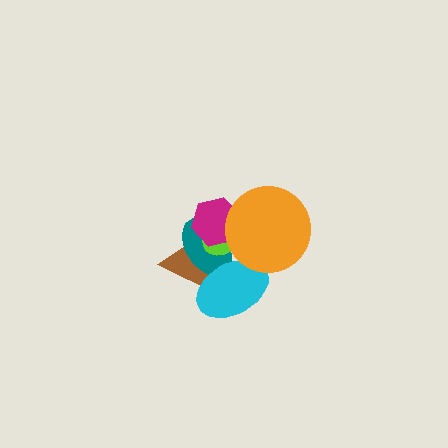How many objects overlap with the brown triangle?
4 objects overlap with the brown triangle.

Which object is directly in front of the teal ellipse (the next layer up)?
The cyan ellipse is directly in front of the teal ellipse.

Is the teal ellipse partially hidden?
Yes, it is partially covered by another shape.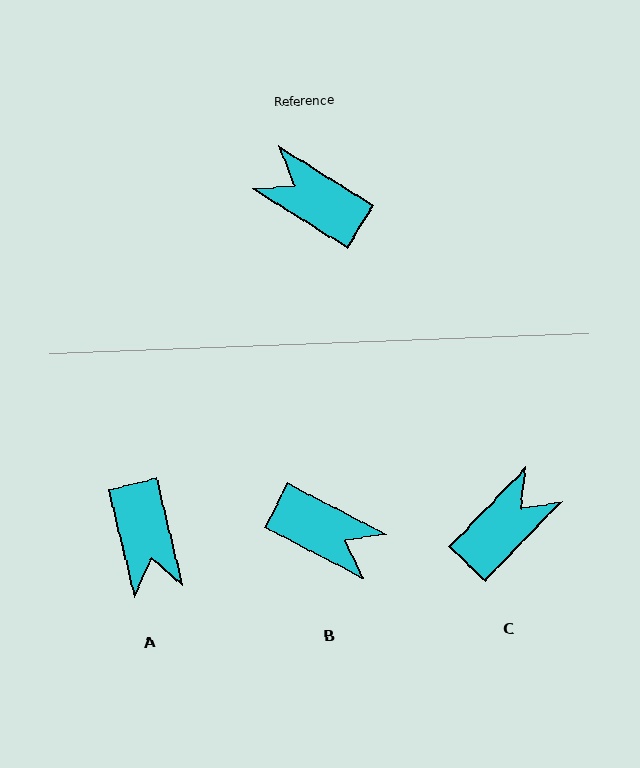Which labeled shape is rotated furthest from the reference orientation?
B, about 175 degrees away.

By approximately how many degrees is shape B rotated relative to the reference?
Approximately 175 degrees clockwise.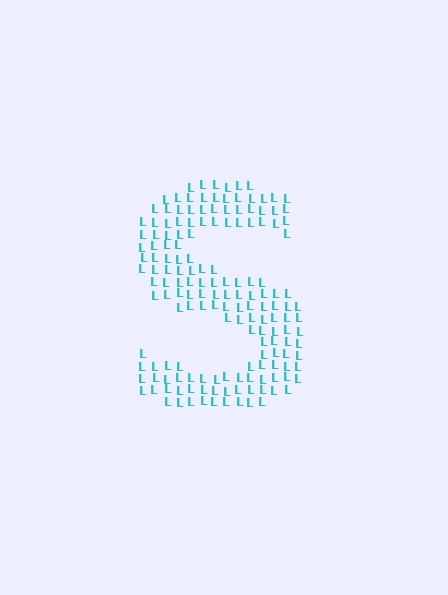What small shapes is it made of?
It is made of small letter L's.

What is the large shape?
The large shape is the letter S.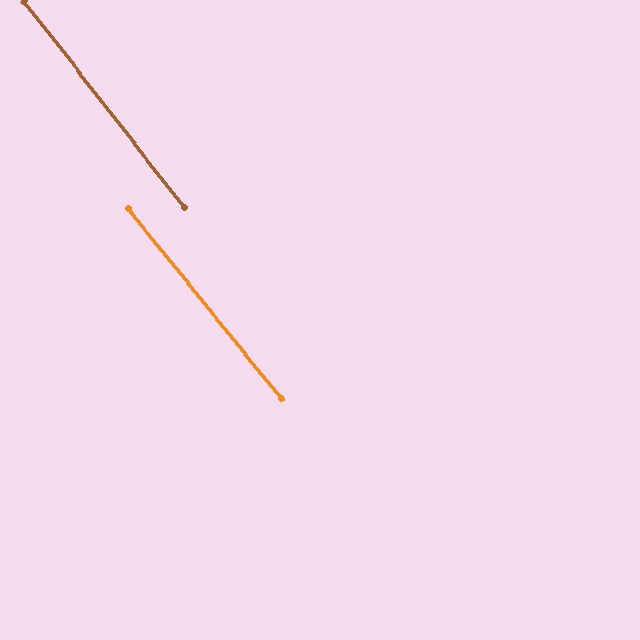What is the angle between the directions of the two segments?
Approximately 1 degree.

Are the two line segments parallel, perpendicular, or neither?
Parallel — their directions differ by only 1.0°.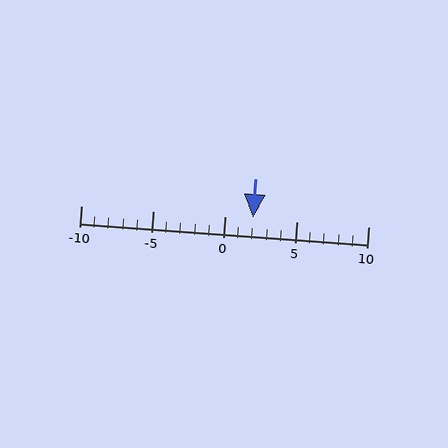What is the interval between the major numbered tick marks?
The major tick marks are spaced 5 units apart.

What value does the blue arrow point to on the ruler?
The blue arrow points to approximately 2.